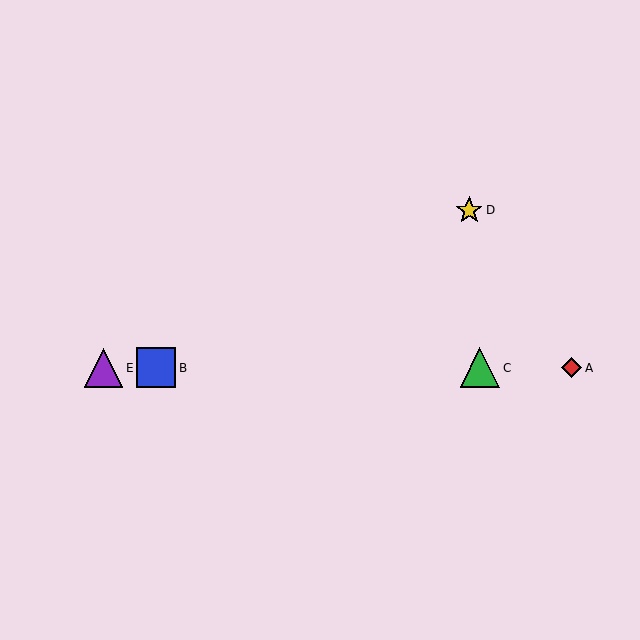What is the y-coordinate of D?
Object D is at y≈210.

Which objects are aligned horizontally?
Objects A, B, C, E are aligned horizontally.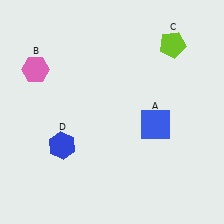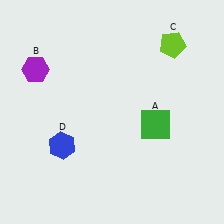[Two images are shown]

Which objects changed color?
A changed from blue to green. B changed from pink to purple.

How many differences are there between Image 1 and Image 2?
There are 2 differences between the two images.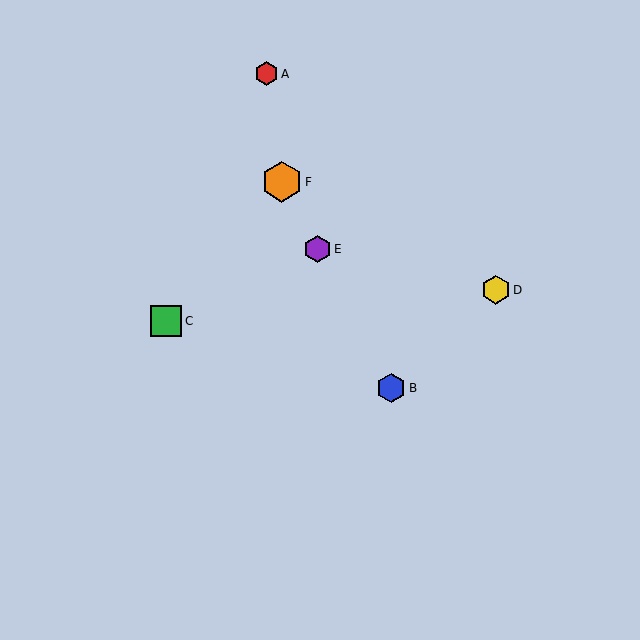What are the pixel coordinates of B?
Object B is at (391, 388).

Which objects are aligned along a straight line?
Objects B, E, F are aligned along a straight line.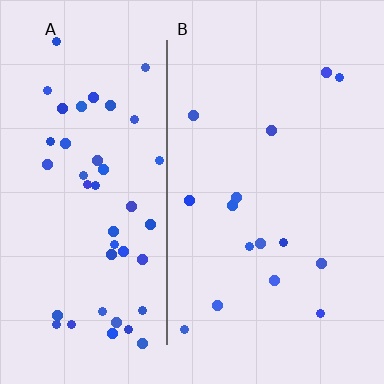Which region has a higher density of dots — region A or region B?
A (the left).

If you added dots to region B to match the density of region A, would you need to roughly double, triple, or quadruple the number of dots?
Approximately triple.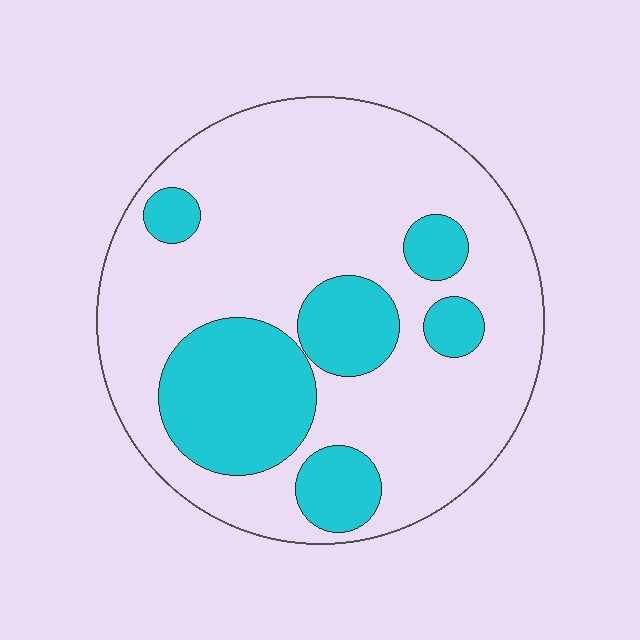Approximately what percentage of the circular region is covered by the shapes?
Approximately 25%.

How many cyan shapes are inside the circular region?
6.